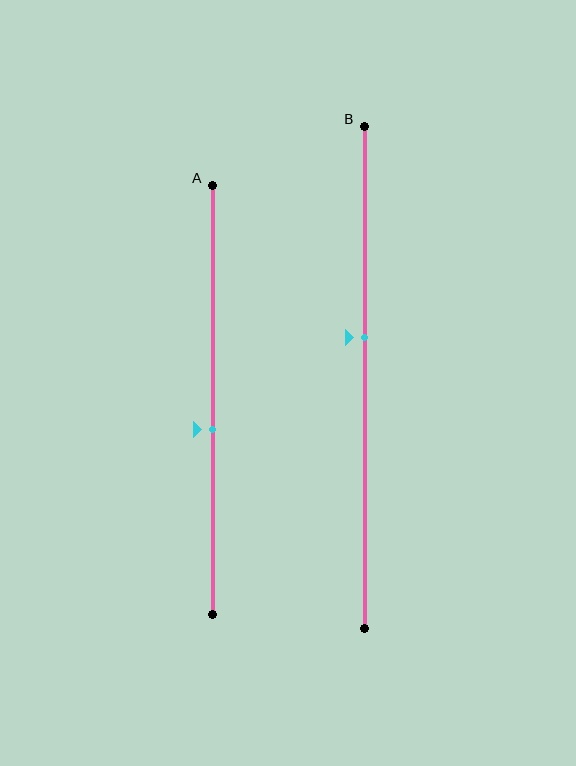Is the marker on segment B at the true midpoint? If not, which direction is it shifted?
No, the marker on segment B is shifted upward by about 8% of the segment length.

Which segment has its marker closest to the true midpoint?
Segment A has its marker closest to the true midpoint.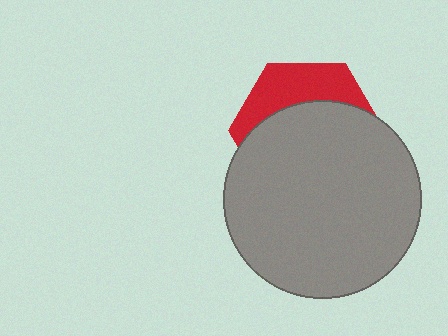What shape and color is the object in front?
The object in front is a gray circle.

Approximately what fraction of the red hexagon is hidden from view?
Roughly 67% of the red hexagon is hidden behind the gray circle.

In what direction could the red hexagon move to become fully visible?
The red hexagon could move up. That would shift it out from behind the gray circle entirely.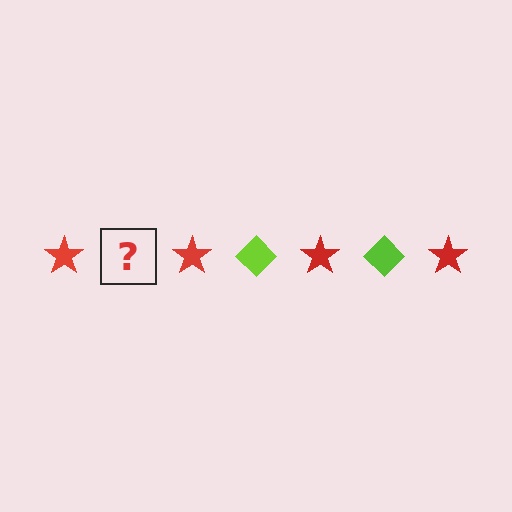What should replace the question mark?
The question mark should be replaced with a lime diamond.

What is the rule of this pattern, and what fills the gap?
The rule is that the pattern alternates between red star and lime diamond. The gap should be filled with a lime diamond.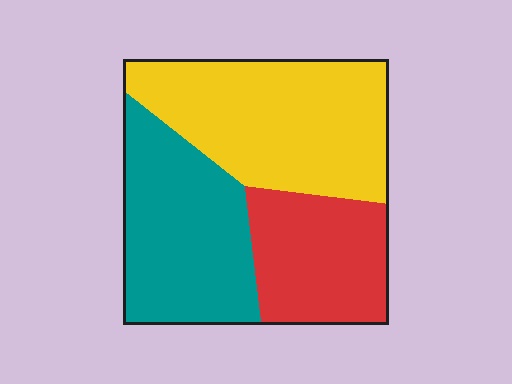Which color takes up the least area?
Red, at roughly 25%.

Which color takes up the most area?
Yellow, at roughly 40%.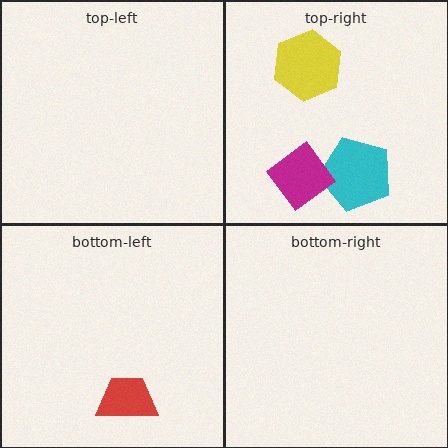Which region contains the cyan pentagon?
The top-right region.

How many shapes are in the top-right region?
3.